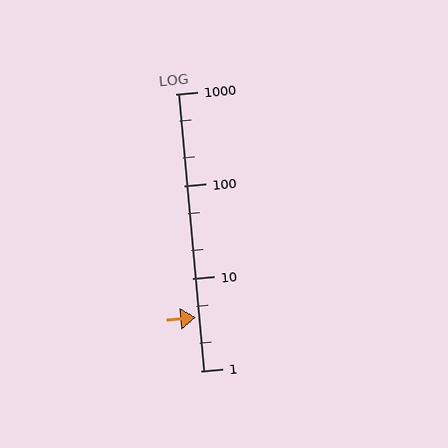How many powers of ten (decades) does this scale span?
The scale spans 3 decades, from 1 to 1000.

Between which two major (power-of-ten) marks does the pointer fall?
The pointer is between 1 and 10.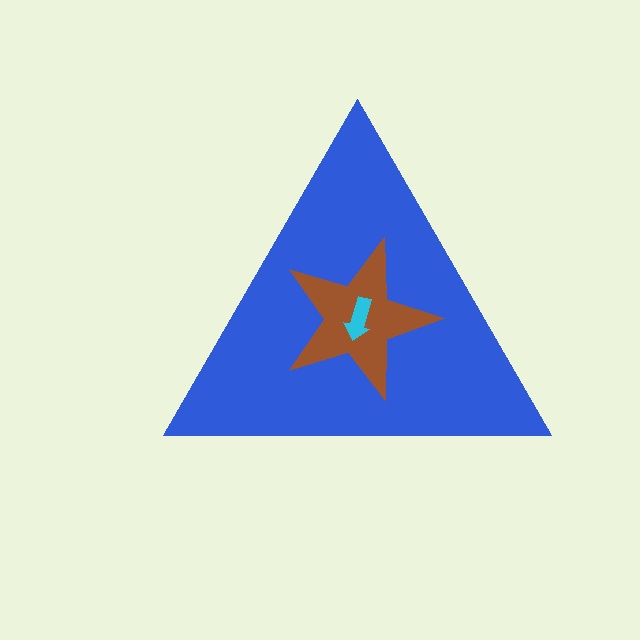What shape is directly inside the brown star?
The cyan arrow.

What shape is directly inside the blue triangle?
The brown star.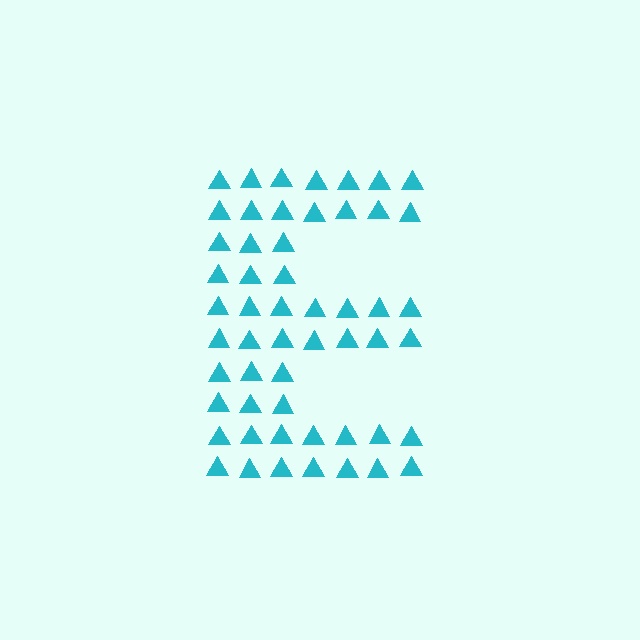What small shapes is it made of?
It is made of small triangles.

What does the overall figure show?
The overall figure shows the letter E.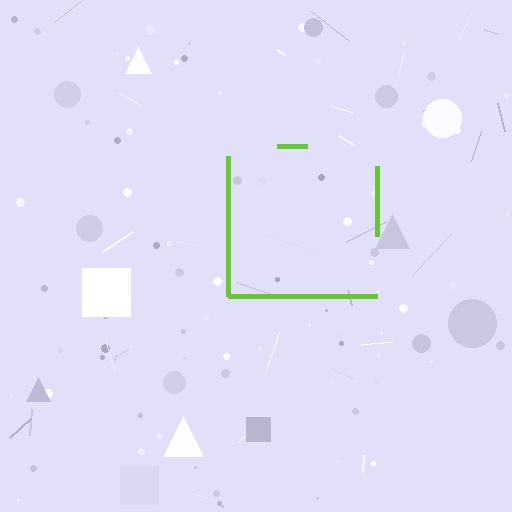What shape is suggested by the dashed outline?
The dashed outline suggests a square.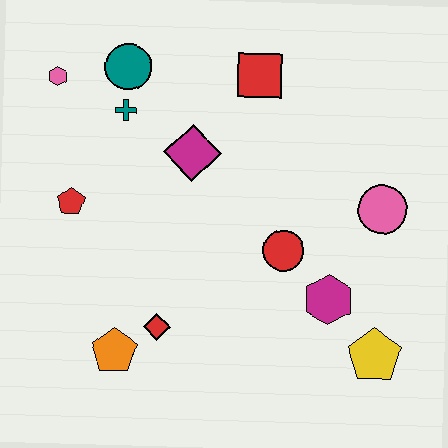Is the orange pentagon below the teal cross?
Yes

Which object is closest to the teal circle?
The teal cross is closest to the teal circle.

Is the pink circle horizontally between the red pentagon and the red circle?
No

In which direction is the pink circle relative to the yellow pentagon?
The pink circle is above the yellow pentagon.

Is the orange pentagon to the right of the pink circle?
No